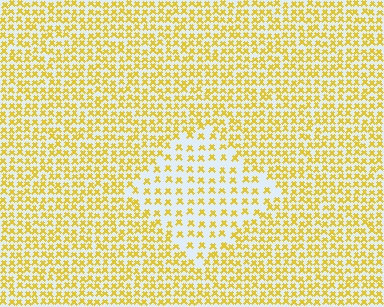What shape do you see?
I see a diamond.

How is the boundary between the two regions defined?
The boundary is defined by a change in element density (approximately 1.9x ratio). All elements are the same color, size, and shape.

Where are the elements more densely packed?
The elements are more densely packed outside the diamond boundary.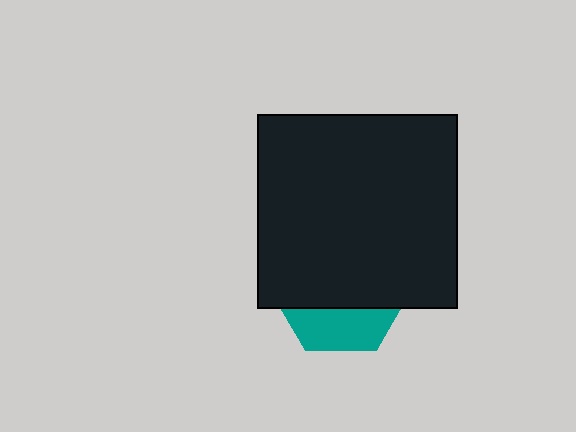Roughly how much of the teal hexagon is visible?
A small part of it is visible (roughly 30%).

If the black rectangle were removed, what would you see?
You would see the complete teal hexagon.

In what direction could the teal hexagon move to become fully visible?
The teal hexagon could move down. That would shift it out from behind the black rectangle entirely.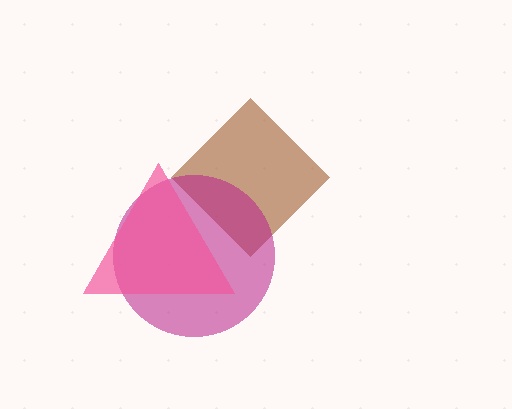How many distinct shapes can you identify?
There are 3 distinct shapes: a brown diamond, a magenta circle, a pink triangle.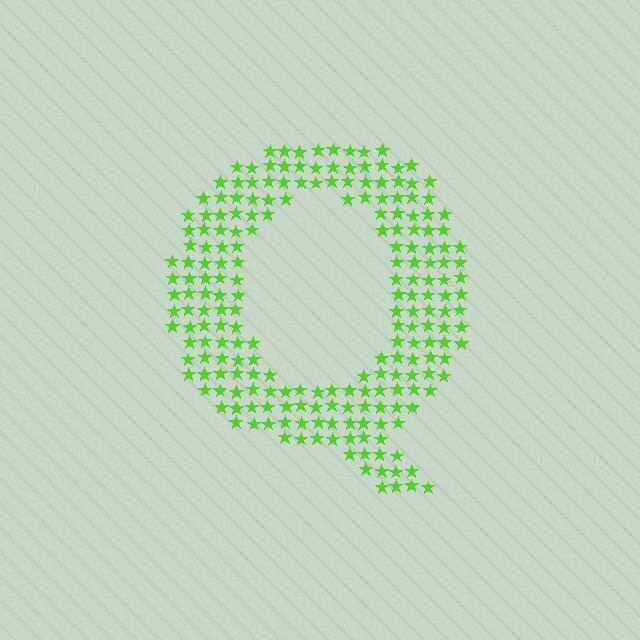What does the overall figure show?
The overall figure shows the letter Q.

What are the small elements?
The small elements are stars.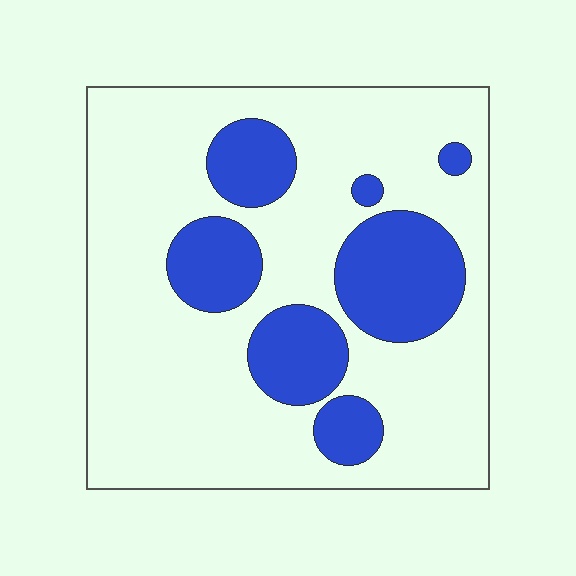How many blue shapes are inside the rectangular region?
7.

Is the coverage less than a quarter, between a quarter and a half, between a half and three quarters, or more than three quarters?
Between a quarter and a half.